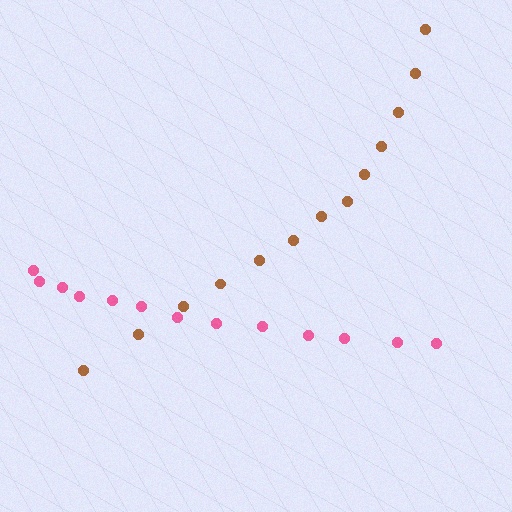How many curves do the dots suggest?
There are 2 distinct paths.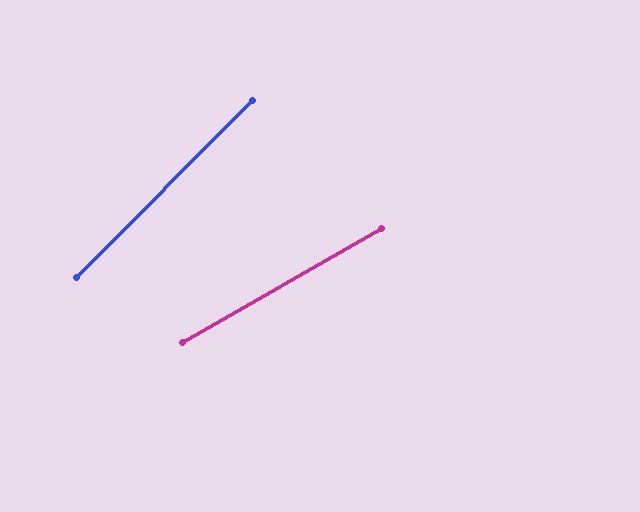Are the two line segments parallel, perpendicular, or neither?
Neither parallel nor perpendicular — they differ by about 15°.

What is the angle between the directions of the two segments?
Approximately 15 degrees.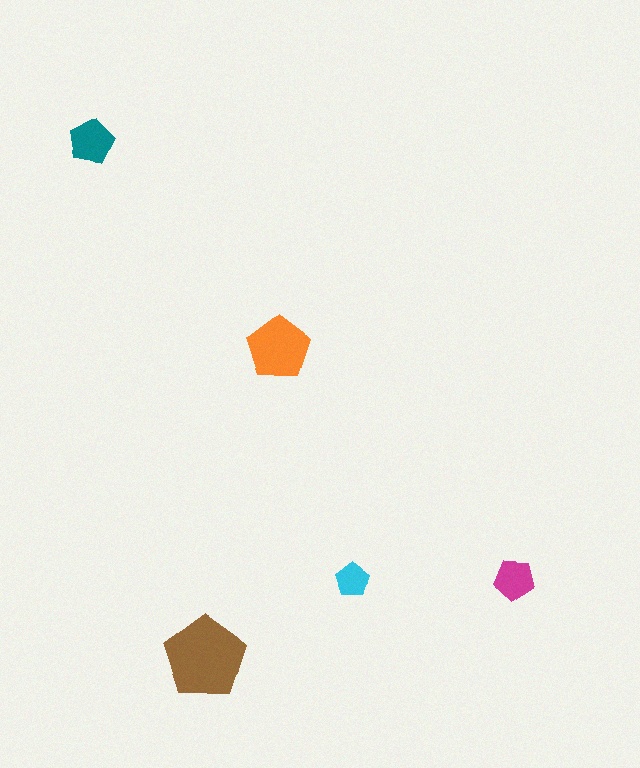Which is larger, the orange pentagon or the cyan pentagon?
The orange one.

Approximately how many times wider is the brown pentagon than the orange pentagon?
About 1.5 times wider.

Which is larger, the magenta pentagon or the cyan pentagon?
The magenta one.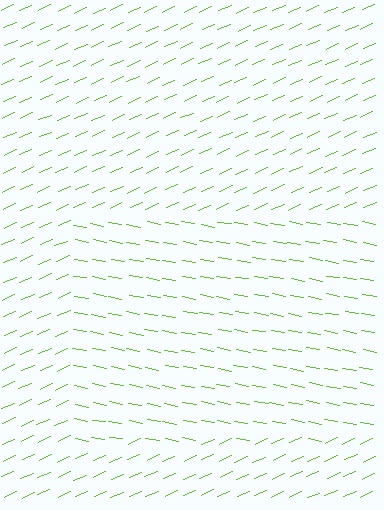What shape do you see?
I see a rectangle.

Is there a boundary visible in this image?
Yes, there is a texture boundary formed by a change in line orientation.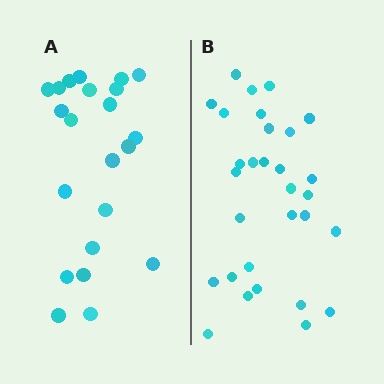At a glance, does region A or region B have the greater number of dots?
Region B (the right region) has more dots.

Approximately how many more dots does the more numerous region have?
Region B has roughly 8 or so more dots than region A.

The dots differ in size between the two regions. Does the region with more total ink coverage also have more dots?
No. Region A has more total ink coverage because its dots are larger, but region B actually contains more individual dots. Total area can be misleading — the number of items is what matters here.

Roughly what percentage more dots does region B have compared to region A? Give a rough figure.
About 35% more.